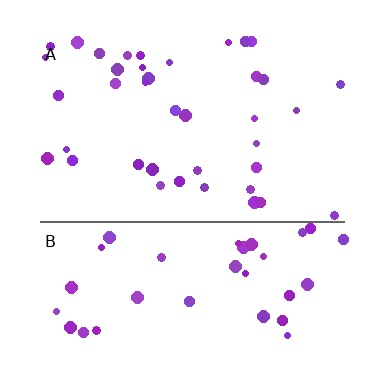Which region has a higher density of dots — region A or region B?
A (the top).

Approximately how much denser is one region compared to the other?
Approximately 1.1× — region A over region B.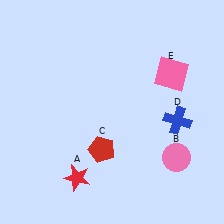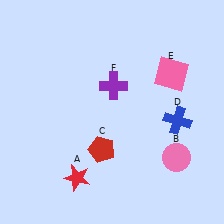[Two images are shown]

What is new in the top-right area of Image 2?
A purple cross (F) was added in the top-right area of Image 2.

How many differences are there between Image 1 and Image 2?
There is 1 difference between the two images.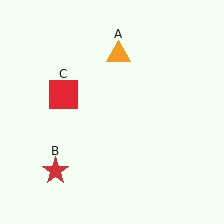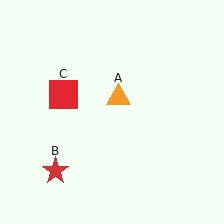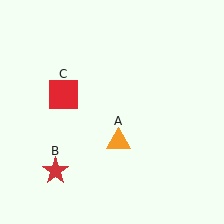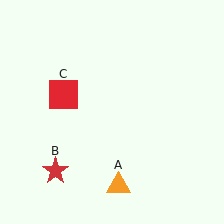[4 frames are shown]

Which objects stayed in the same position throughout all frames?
Red star (object B) and red square (object C) remained stationary.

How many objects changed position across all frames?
1 object changed position: orange triangle (object A).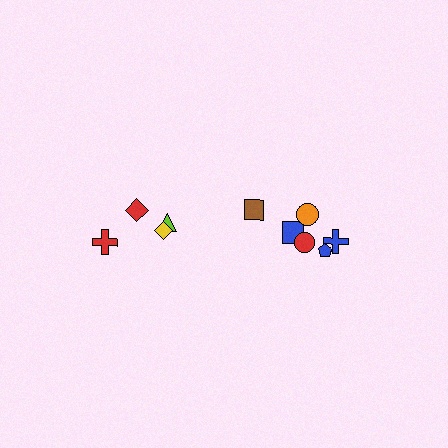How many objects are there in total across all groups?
There are 10 objects.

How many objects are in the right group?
There are 6 objects.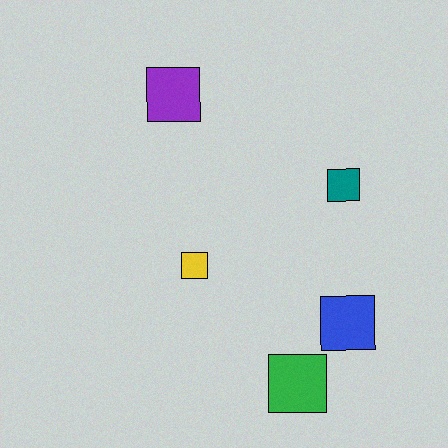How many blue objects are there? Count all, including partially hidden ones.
There is 1 blue object.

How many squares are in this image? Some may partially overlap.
There are 5 squares.